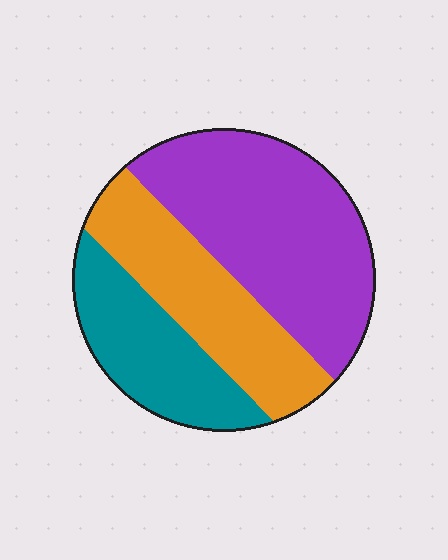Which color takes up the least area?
Teal, at roughly 25%.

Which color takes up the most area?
Purple, at roughly 45%.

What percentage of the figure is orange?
Orange covers 29% of the figure.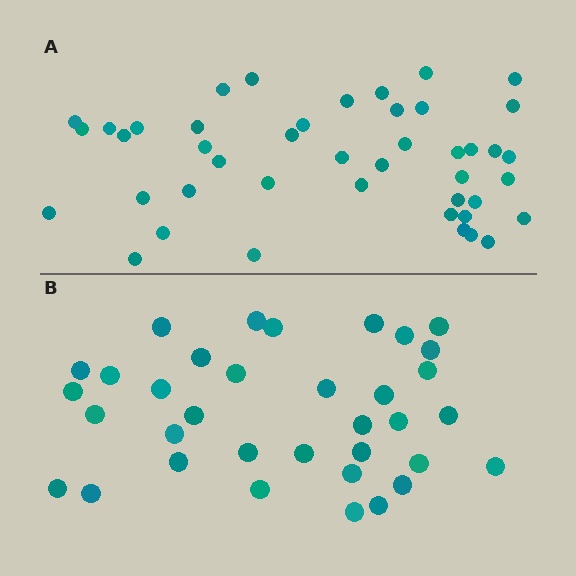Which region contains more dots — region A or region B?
Region A (the top region) has more dots.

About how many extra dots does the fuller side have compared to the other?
Region A has roughly 8 or so more dots than region B.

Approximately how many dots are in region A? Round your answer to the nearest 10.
About 40 dots. (The exact count is 44, which rounds to 40.)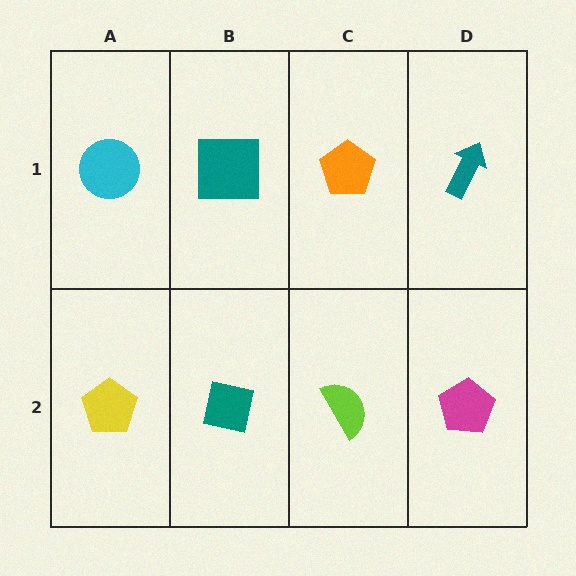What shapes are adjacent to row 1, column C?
A lime semicircle (row 2, column C), a teal square (row 1, column B), a teal arrow (row 1, column D).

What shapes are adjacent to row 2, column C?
An orange pentagon (row 1, column C), a teal square (row 2, column B), a magenta pentagon (row 2, column D).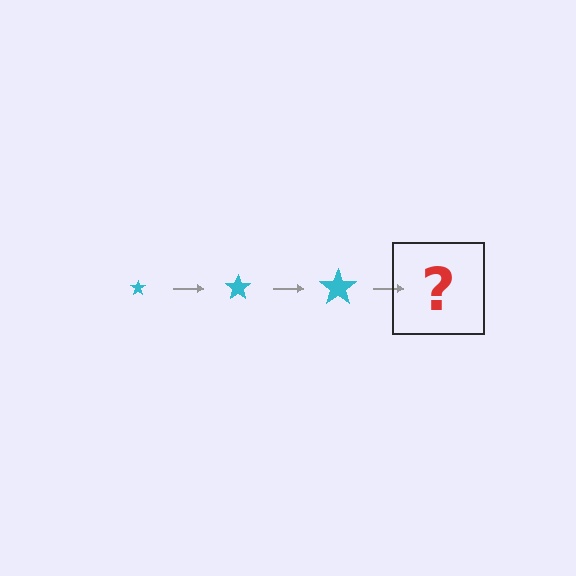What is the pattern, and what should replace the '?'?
The pattern is that the star gets progressively larger each step. The '?' should be a cyan star, larger than the previous one.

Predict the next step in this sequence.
The next step is a cyan star, larger than the previous one.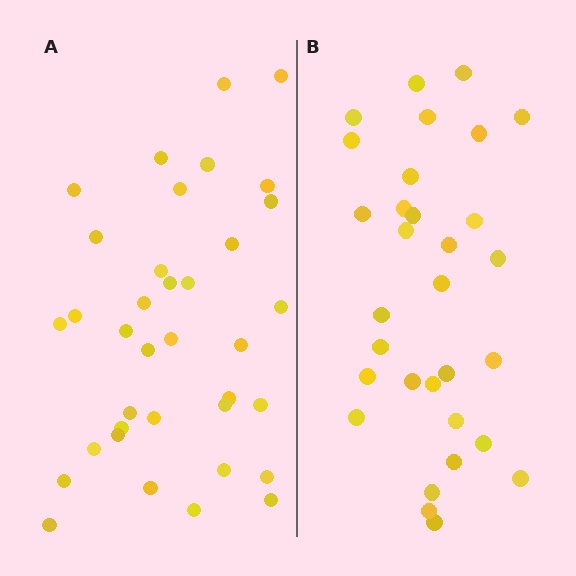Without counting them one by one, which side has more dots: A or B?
Region A (the left region) has more dots.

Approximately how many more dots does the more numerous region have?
Region A has about 5 more dots than region B.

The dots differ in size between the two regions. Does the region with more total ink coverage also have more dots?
No. Region B has more total ink coverage because its dots are larger, but region A actually contains more individual dots. Total area can be misleading — the number of items is what matters here.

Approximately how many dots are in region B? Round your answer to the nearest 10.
About 30 dots. (The exact count is 31, which rounds to 30.)